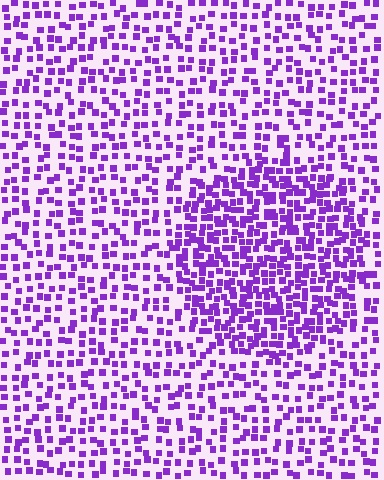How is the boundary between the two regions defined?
The boundary is defined by a change in element density (approximately 1.9x ratio). All elements are the same color, size, and shape.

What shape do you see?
I see a circle.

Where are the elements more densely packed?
The elements are more densely packed inside the circle boundary.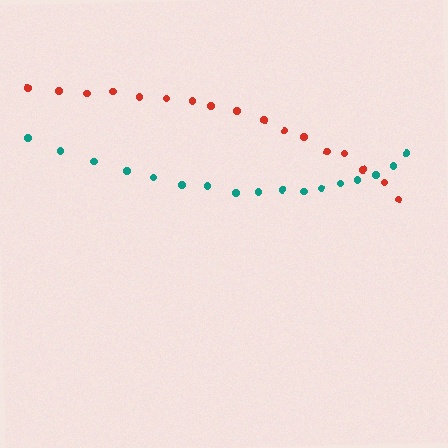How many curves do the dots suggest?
There are 2 distinct paths.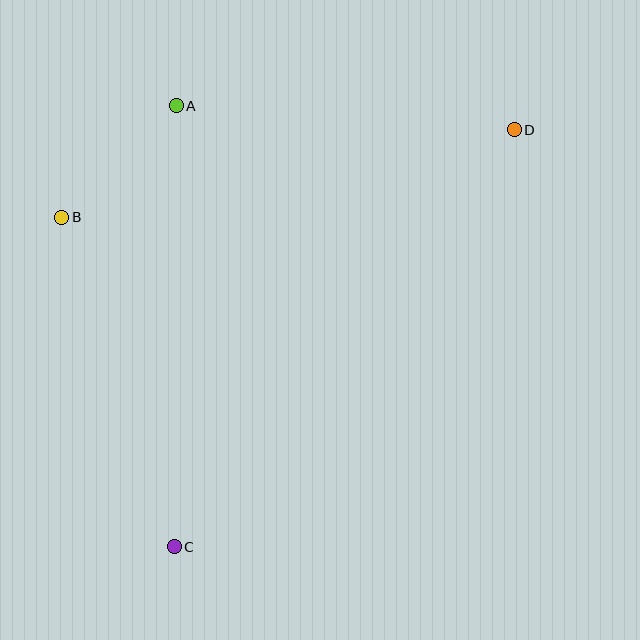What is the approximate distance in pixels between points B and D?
The distance between B and D is approximately 461 pixels.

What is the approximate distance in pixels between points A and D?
The distance between A and D is approximately 339 pixels.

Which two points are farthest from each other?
Points C and D are farthest from each other.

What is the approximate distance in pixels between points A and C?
The distance between A and C is approximately 441 pixels.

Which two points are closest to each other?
Points A and B are closest to each other.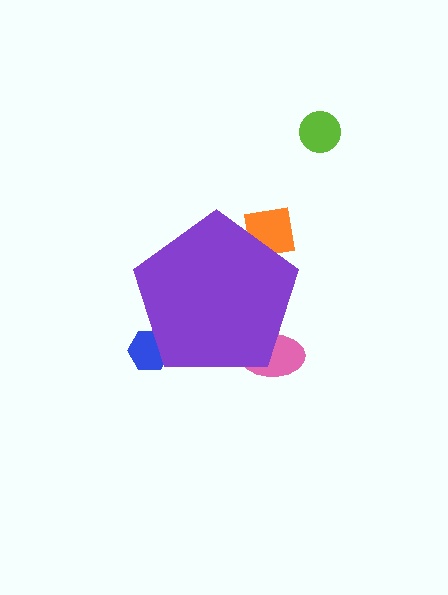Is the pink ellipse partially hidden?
Yes, the pink ellipse is partially hidden behind the purple pentagon.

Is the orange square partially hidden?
Yes, the orange square is partially hidden behind the purple pentagon.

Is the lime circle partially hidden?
No, the lime circle is fully visible.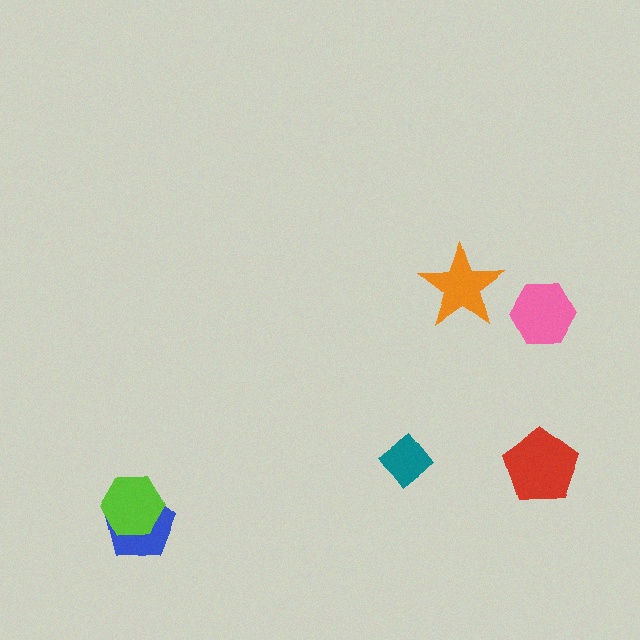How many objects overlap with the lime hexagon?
1 object overlaps with the lime hexagon.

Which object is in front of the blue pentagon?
The lime hexagon is in front of the blue pentagon.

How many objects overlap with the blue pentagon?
1 object overlaps with the blue pentagon.